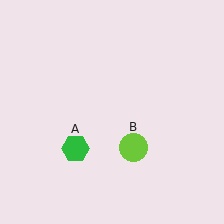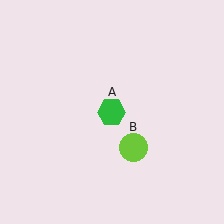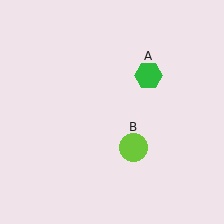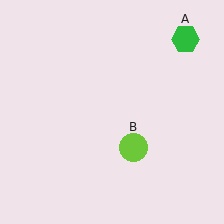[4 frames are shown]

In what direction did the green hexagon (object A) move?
The green hexagon (object A) moved up and to the right.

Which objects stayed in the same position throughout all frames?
Lime circle (object B) remained stationary.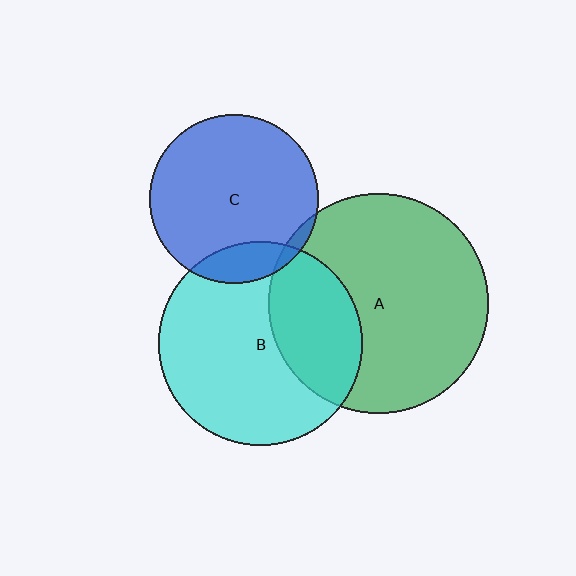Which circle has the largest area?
Circle A (green).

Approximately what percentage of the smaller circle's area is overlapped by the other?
Approximately 5%.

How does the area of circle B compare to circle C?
Approximately 1.5 times.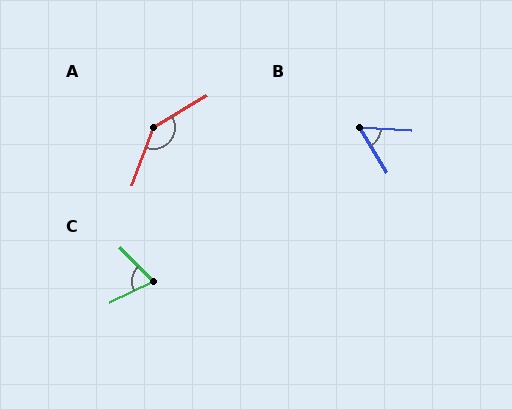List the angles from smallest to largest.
B (55°), C (71°), A (141°).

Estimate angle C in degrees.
Approximately 71 degrees.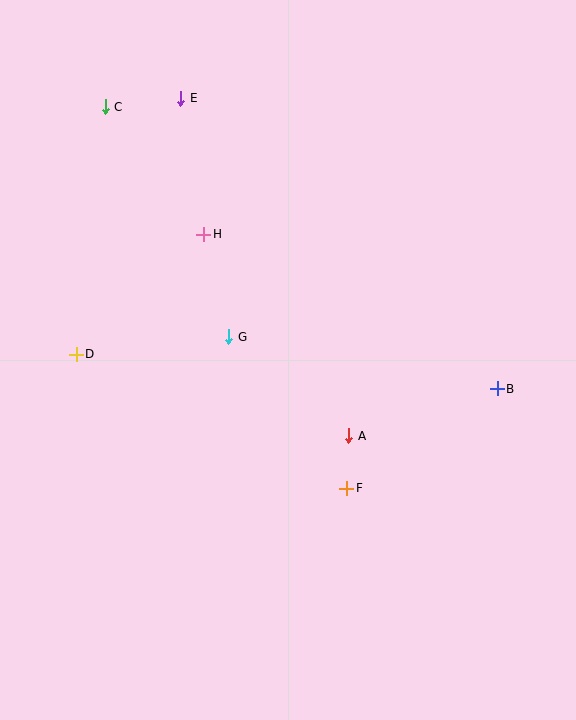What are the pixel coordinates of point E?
Point E is at (181, 98).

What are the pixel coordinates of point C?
Point C is at (105, 107).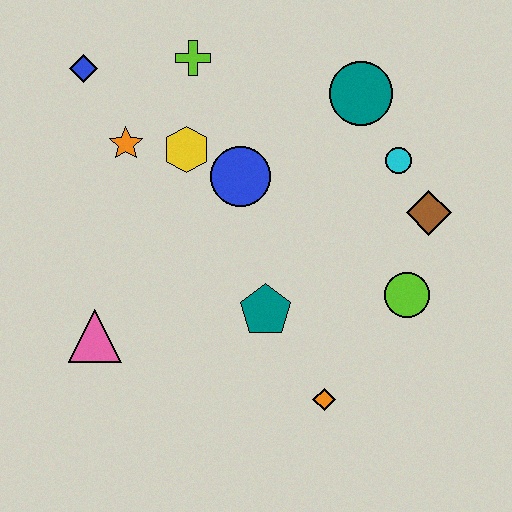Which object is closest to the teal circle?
The cyan circle is closest to the teal circle.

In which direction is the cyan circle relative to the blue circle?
The cyan circle is to the right of the blue circle.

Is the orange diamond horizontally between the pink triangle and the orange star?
No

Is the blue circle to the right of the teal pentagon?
No